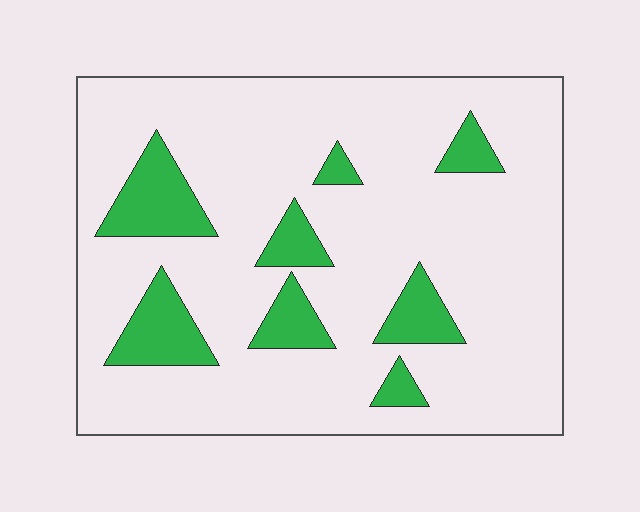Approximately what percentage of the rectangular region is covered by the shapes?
Approximately 15%.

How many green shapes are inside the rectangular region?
8.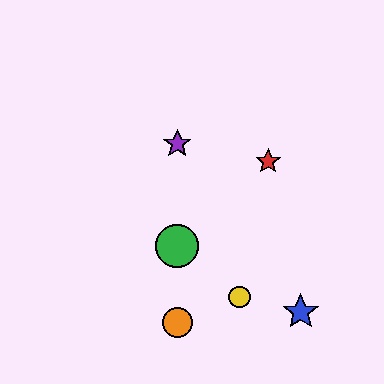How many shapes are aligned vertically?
3 shapes (the green circle, the purple star, the orange circle) are aligned vertically.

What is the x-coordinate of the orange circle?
The orange circle is at x≈177.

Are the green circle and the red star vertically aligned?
No, the green circle is at x≈177 and the red star is at x≈268.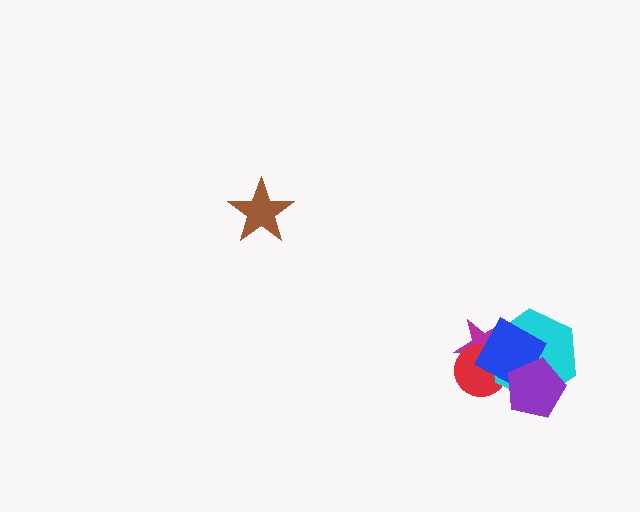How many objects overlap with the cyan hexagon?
4 objects overlap with the cyan hexagon.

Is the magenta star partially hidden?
Yes, it is partially covered by another shape.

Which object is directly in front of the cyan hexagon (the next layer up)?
The blue square is directly in front of the cyan hexagon.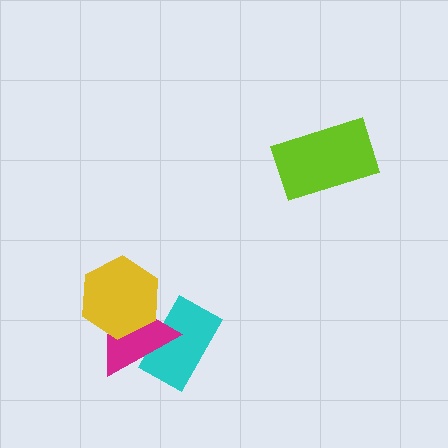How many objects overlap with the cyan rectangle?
1 object overlaps with the cyan rectangle.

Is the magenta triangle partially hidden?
Yes, it is partially covered by another shape.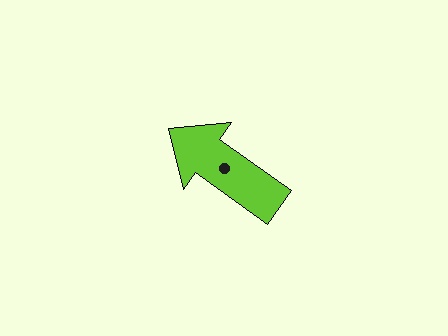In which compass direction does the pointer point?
Northwest.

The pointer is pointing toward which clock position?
Roughly 10 o'clock.